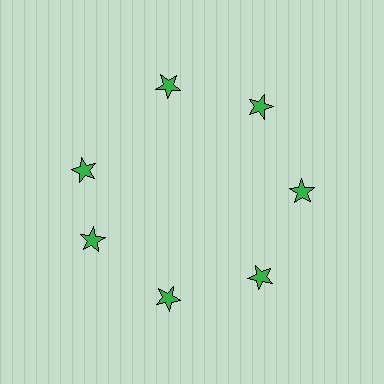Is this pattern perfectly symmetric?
No. The 7 green stars are arranged in a ring, but one element near the 10 o'clock position is rotated out of alignment along the ring, breaking the 7-fold rotational symmetry.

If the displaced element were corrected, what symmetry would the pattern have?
It would have 7-fold rotational symmetry — the pattern would map onto itself every 51 degrees.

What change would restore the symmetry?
The symmetry would be restored by rotating it back into even spacing with its neighbors so that all 7 stars sit at equal angles and equal distance from the center.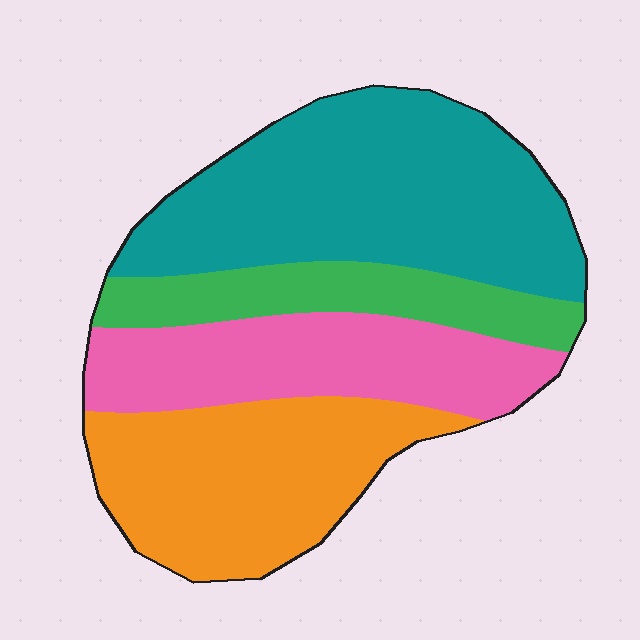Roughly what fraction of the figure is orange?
Orange covers roughly 25% of the figure.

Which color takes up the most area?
Teal, at roughly 35%.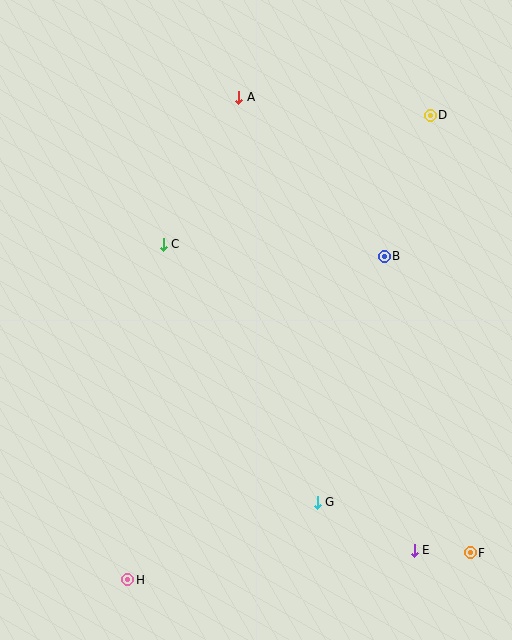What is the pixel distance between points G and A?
The distance between G and A is 412 pixels.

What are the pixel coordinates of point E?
Point E is at (414, 550).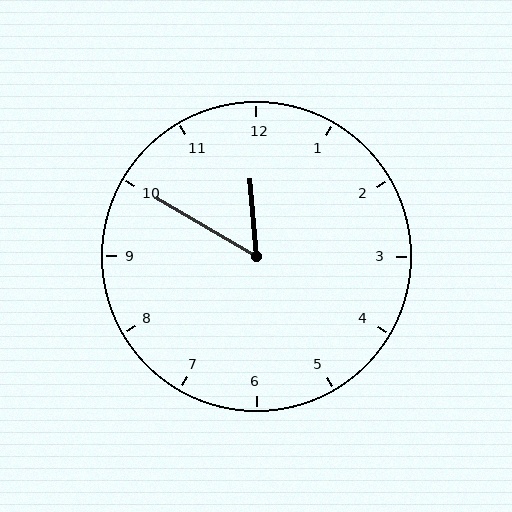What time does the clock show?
11:50.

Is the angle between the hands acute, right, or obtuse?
It is acute.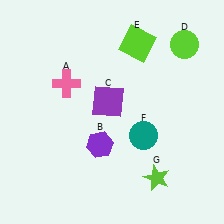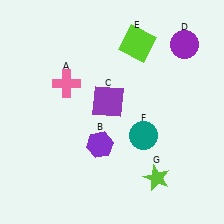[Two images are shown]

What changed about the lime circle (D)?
In Image 1, D is lime. In Image 2, it changed to purple.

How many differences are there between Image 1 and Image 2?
There is 1 difference between the two images.